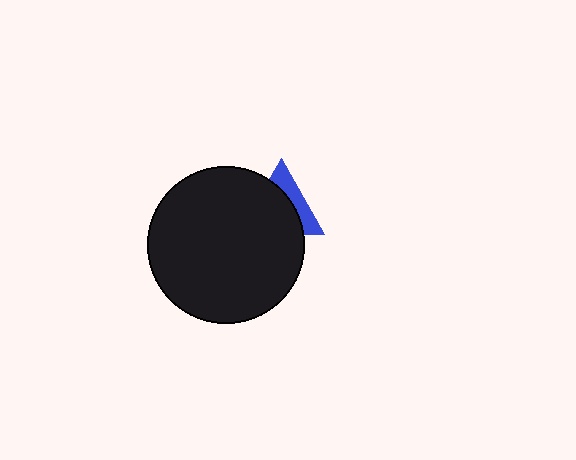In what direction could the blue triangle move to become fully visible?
The blue triangle could move toward the upper-right. That would shift it out from behind the black circle entirely.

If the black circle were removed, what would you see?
You would see the complete blue triangle.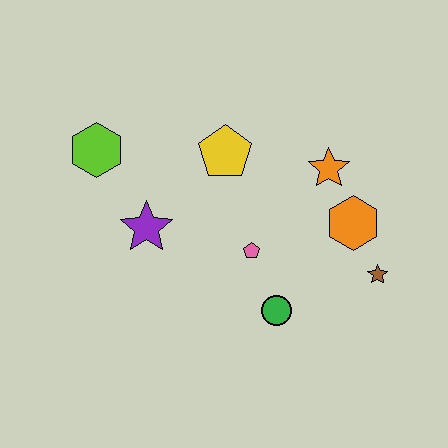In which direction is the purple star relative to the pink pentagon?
The purple star is to the left of the pink pentagon.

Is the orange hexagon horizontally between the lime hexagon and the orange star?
No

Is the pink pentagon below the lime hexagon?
Yes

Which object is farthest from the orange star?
The lime hexagon is farthest from the orange star.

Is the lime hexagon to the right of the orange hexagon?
No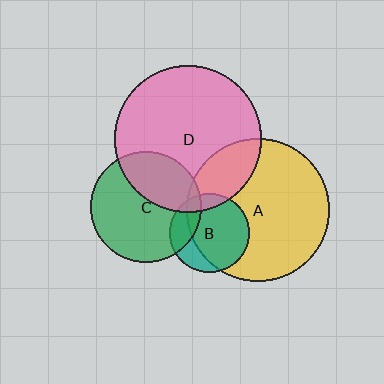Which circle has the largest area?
Circle D (pink).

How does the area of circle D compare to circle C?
Approximately 1.8 times.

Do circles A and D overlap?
Yes.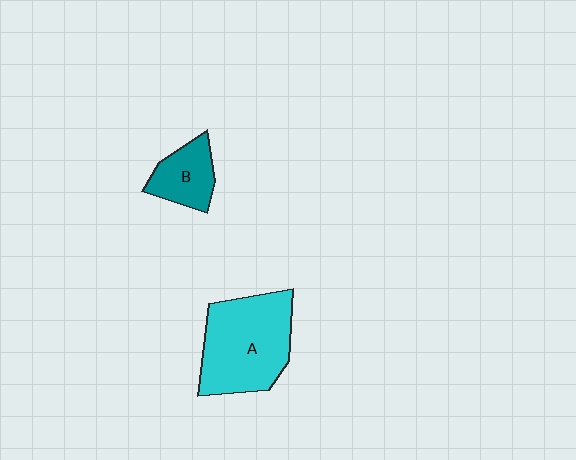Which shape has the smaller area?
Shape B (teal).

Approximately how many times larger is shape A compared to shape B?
Approximately 2.3 times.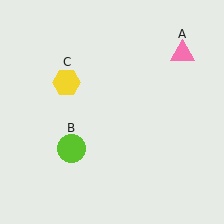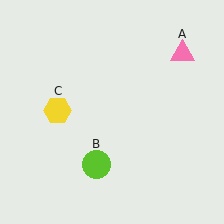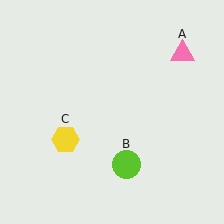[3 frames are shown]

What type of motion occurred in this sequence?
The lime circle (object B), yellow hexagon (object C) rotated counterclockwise around the center of the scene.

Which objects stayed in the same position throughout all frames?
Pink triangle (object A) remained stationary.